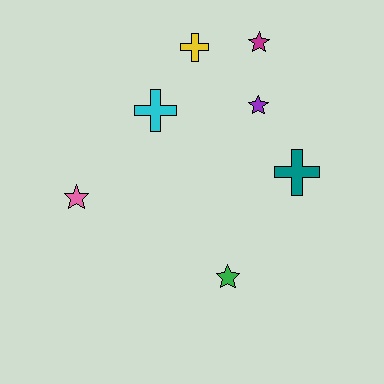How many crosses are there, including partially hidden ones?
There are 3 crosses.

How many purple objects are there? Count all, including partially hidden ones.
There is 1 purple object.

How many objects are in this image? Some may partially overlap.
There are 7 objects.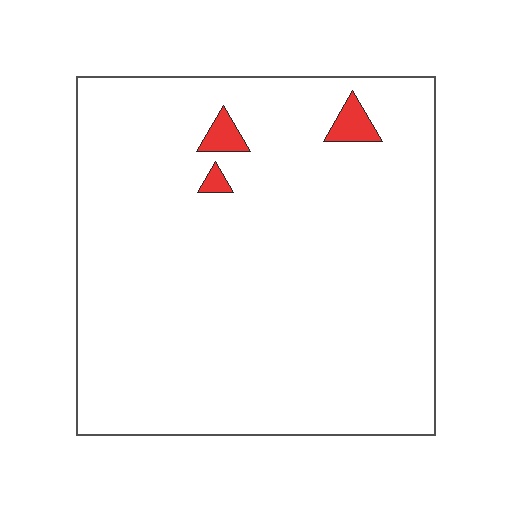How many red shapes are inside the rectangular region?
3.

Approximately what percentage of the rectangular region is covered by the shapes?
Approximately 5%.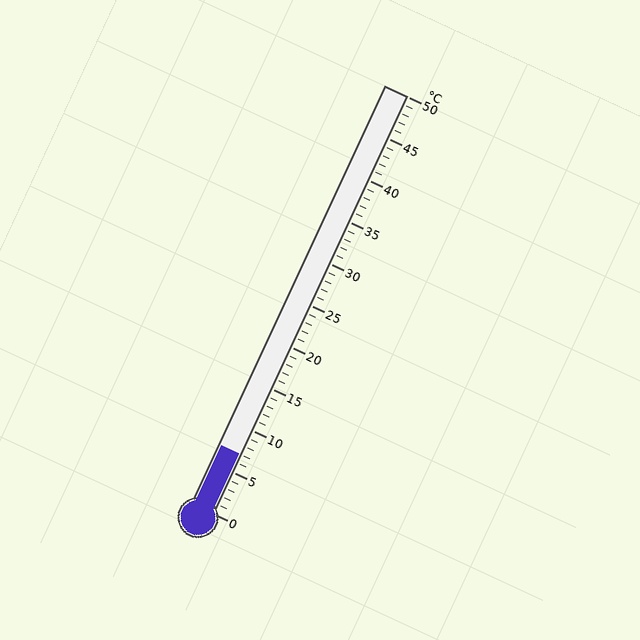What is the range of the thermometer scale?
The thermometer scale ranges from 0°C to 50°C.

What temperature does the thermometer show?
The thermometer shows approximately 7°C.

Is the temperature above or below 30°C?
The temperature is below 30°C.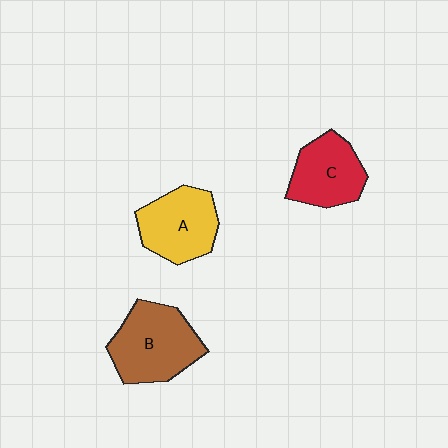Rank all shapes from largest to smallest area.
From largest to smallest: B (brown), A (yellow), C (red).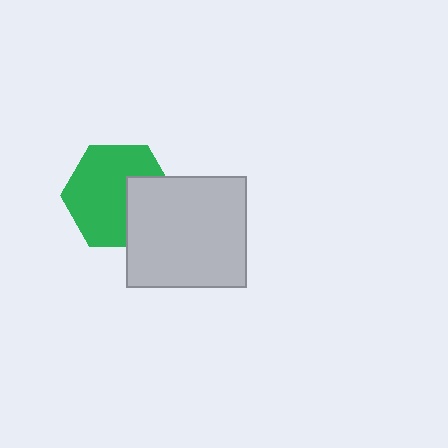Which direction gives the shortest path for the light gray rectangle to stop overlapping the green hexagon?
Moving right gives the shortest separation.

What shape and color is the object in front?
The object in front is a light gray rectangle.